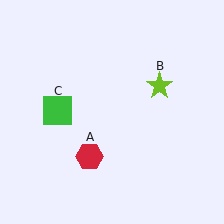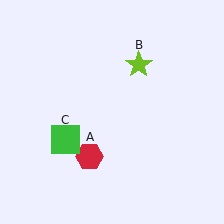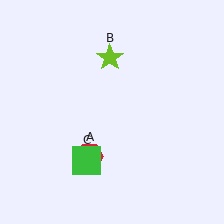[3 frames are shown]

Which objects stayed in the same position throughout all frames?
Red hexagon (object A) remained stationary.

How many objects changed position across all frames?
2 objects changed position: lime star (object B), green square (object C).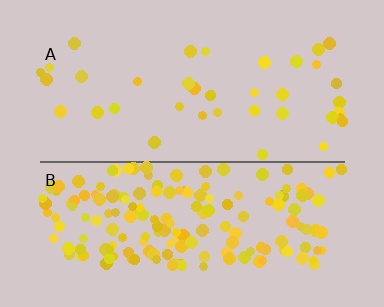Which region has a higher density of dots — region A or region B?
B (the bottom).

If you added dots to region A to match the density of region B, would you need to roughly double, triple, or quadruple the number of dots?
Approximately quadruple.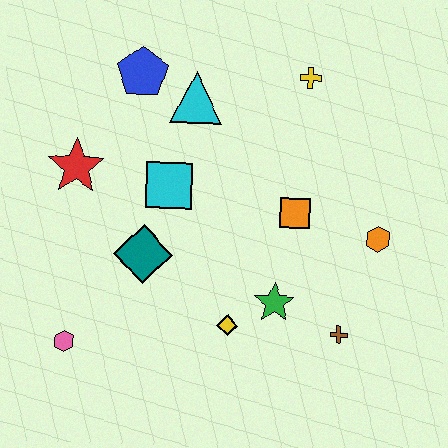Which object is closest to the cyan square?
The teal diamond is closest to the cyan square.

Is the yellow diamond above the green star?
No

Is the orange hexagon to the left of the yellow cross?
No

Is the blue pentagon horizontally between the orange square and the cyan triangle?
No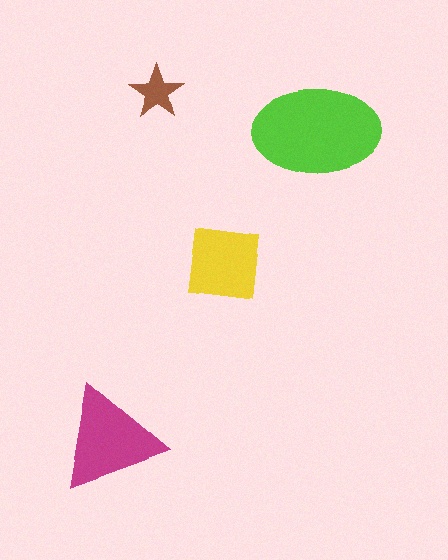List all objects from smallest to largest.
The brown star, the yellow square, the magenta triangle, the lime ellipse.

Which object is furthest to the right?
The lime ellipse is rightmost.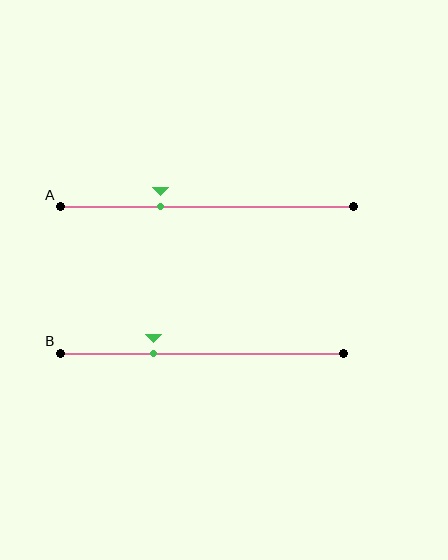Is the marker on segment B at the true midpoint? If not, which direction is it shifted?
No, the marker on segment B is shifted to the left by about 17% of the segment length.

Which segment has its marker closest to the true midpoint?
Segment A has its marker closest to the true midpoint.